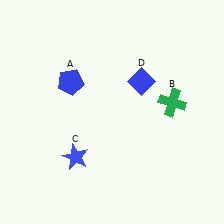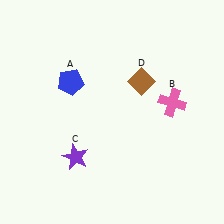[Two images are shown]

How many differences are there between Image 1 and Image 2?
There are 3 differences between the two images.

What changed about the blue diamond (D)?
In Image 1, D is blue. In Image 2, it changed to brown.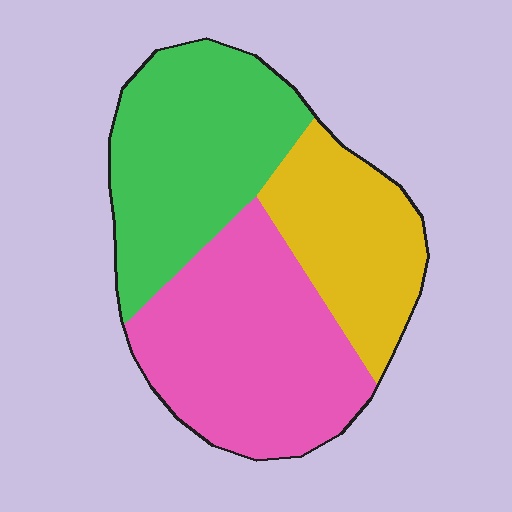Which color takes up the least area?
Yellow, at roughly 25%.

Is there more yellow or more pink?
Pink.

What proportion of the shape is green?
Green takes up about one third (1/3) of the shape.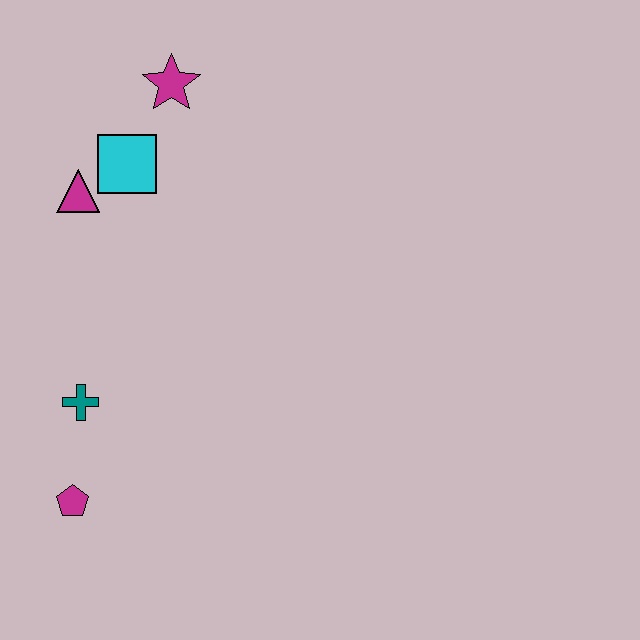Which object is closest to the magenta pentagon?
The teal cross is closest to the magenta pentagon.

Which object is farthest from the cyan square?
The magenta pentagon is farthest from the cyan square.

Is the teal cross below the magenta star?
Yes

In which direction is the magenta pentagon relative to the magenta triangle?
The magenta pentagon is below the magenta triangle.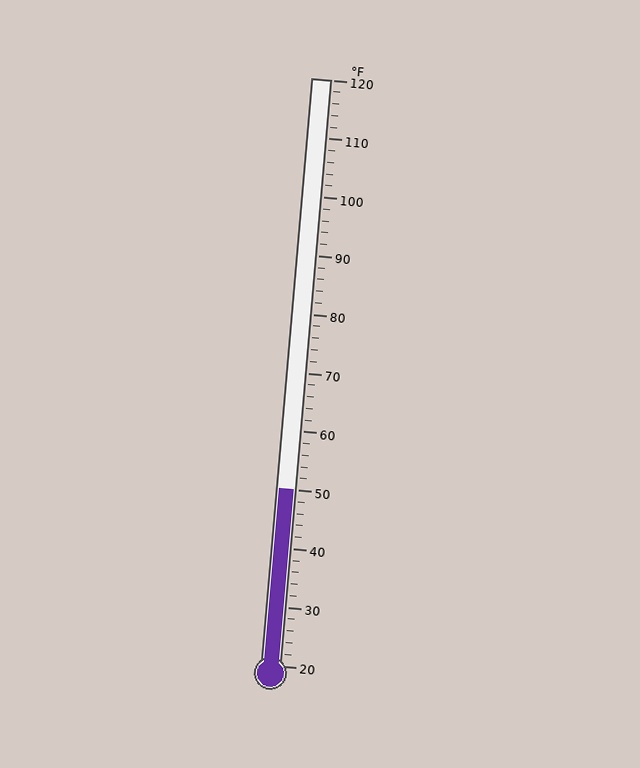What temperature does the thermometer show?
The thermometer shows approximately 50°F.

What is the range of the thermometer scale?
The thermometer scale ranges from 20°F to 120°F.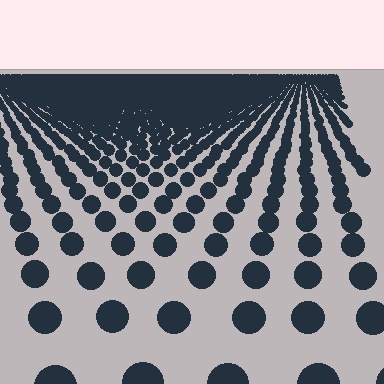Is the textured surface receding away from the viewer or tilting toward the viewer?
The surface is receding away from the viewer. Texture elements get smaller and denser toward the top.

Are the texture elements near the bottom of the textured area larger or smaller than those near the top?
Larger. Near the bottom, elements are closer to the viewer and appear at a bigger on-screen size.